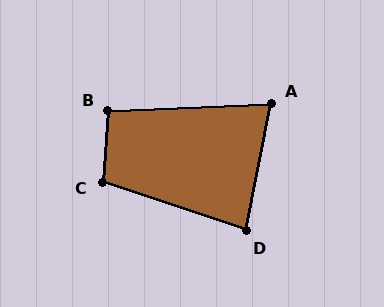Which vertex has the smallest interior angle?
A, at approximately 76 degrees.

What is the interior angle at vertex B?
Approximately 97 degrees (obtuse).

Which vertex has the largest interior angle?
C, at approximately 104 degrees.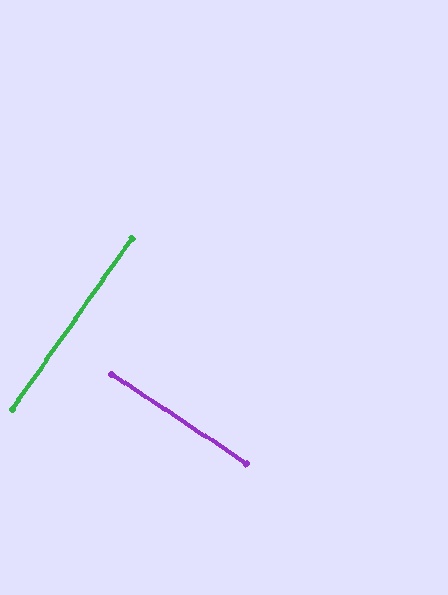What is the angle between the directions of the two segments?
Approximately 89 degrees.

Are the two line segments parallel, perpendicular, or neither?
Perpendicular — they meet at approximately 89°.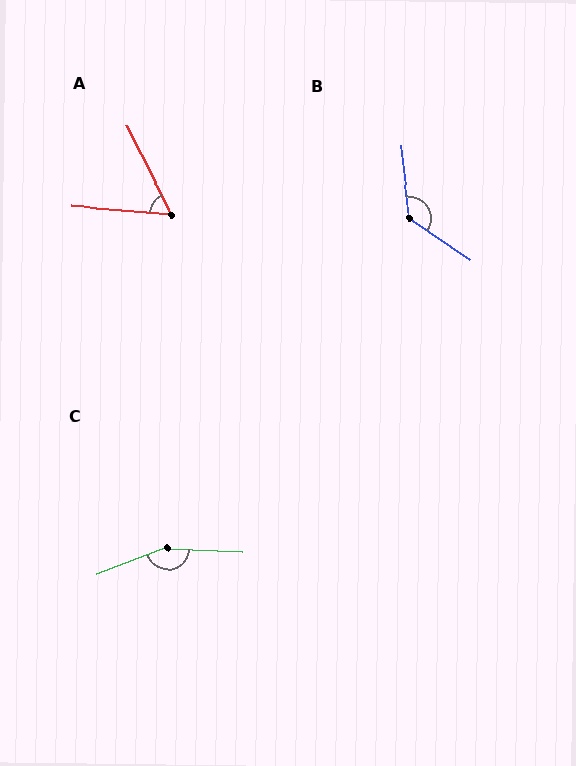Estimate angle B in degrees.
Approximately 131 degrees.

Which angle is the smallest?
A, at approximately 58 degrees.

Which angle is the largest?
C, at approximately 157 degrees.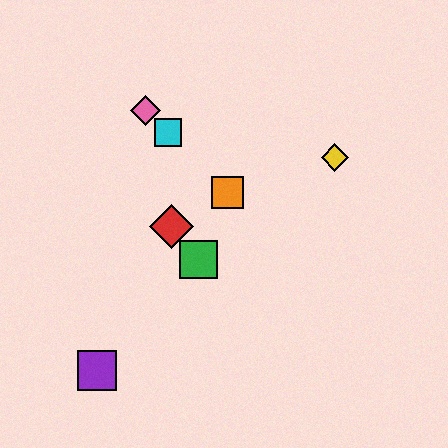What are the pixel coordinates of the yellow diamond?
The yellow diamond is at (335, 158).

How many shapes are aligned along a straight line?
4 shapes (the blue star, the orange square, the cyan square, the pink diamond) are aligned along a straight line.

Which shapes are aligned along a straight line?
The blue star, the orange square, the cyan square, the pink diamond are aligned along a straight line.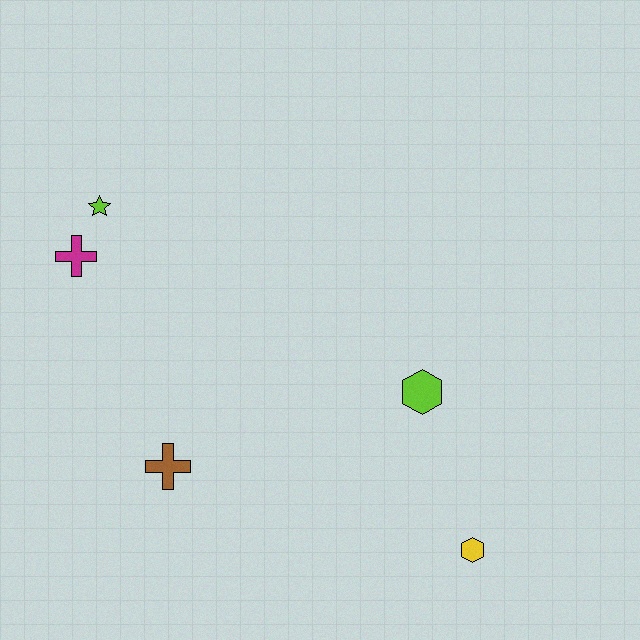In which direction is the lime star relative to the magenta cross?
The lime star is above the magenta cross.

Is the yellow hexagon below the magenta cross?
Yes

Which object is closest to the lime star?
The magenta cross is closest to the lime star.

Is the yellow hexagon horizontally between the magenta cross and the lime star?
No